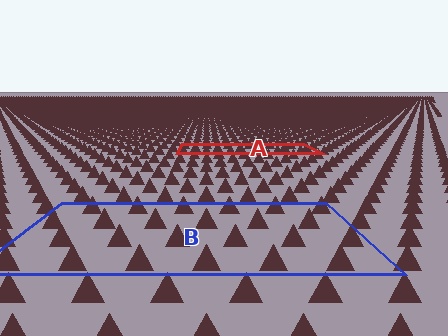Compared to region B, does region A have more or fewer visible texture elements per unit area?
Region A has more texture elements per unit area — they are packed more densely because it is farther away.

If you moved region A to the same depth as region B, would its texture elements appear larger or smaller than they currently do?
They would appear larger. At a closer depth, the same texture elements are projected at a bigger on-screen size.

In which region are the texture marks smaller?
The texture marks are smaller in region A, because it is farther away.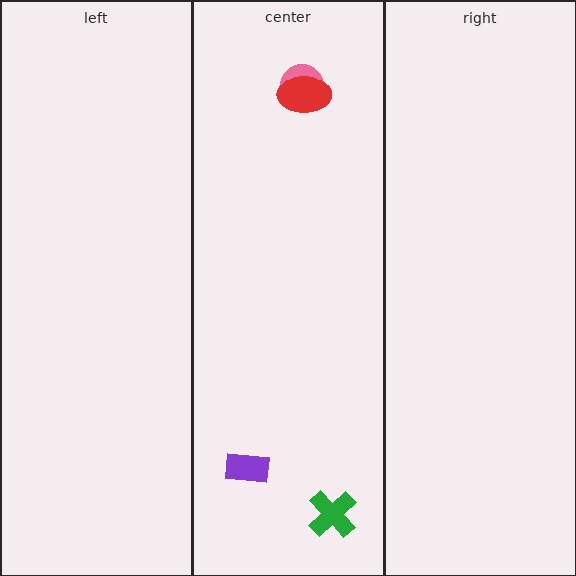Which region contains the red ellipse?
The center region.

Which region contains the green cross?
The center region.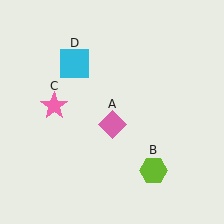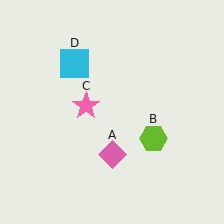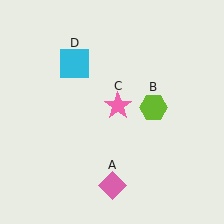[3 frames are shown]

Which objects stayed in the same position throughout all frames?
Cyan square (object D) remained stationary.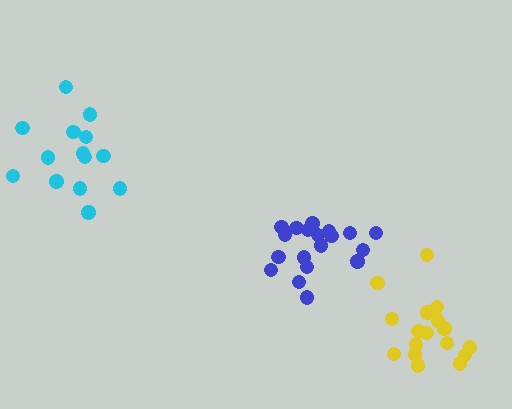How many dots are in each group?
Group 1: 14 dots, Group 2: 17 dots, Group 3: 19 dots (50 total).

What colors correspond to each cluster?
The clusters are colored: cyan, yellow, blue.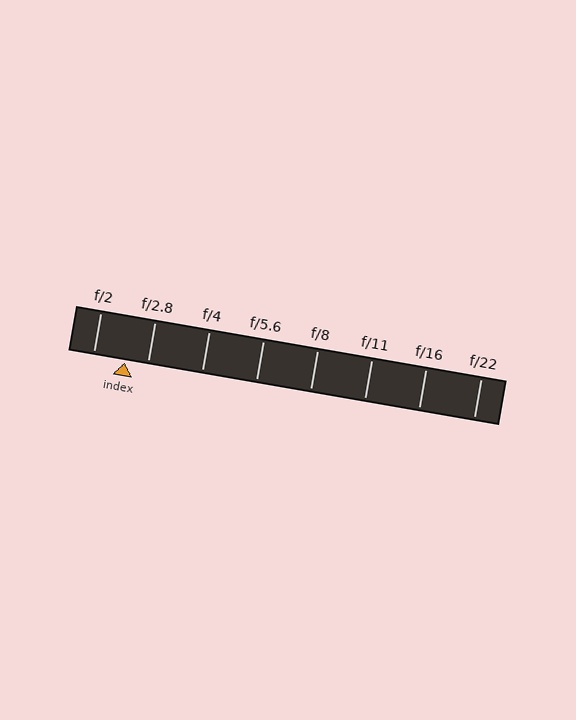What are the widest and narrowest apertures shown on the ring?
The widest aperture shown is f/2 and the narrowest is f/22.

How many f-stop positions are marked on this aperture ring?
There are 8 f-stop positions marked.